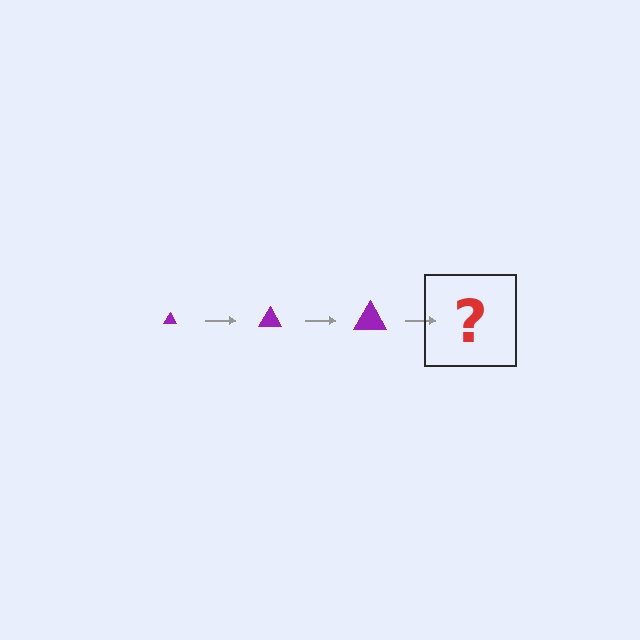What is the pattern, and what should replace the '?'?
The pattern is that the triangle gets progressively larger each step. The '?' should be a purple triangle, larger than the previous one.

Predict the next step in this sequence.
The next step is a purple triangle, larger than the previous one.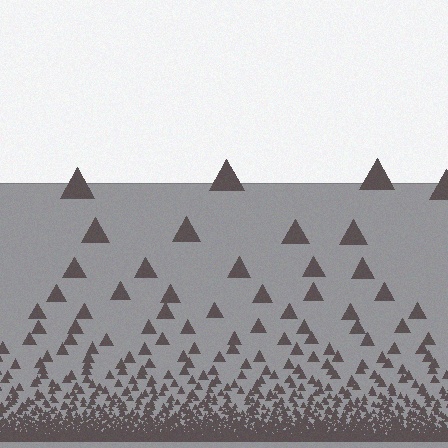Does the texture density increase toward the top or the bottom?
Density increases toward the bottom.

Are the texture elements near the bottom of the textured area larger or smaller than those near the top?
Smaller. The gradient is inverted — elements near the bottom are smaller and denser.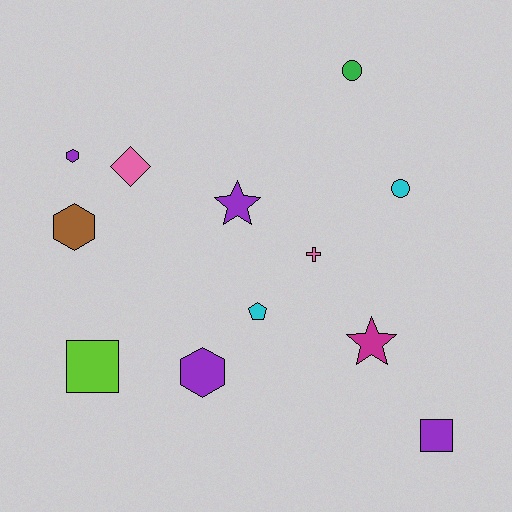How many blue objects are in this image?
There are no blue objects.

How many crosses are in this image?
There is 1 cross.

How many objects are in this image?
There are 12 objects.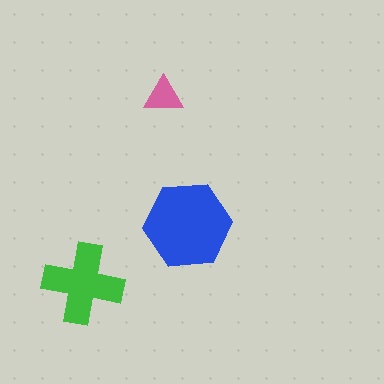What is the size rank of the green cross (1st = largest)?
2nd.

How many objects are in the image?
There are 3 objects in the image.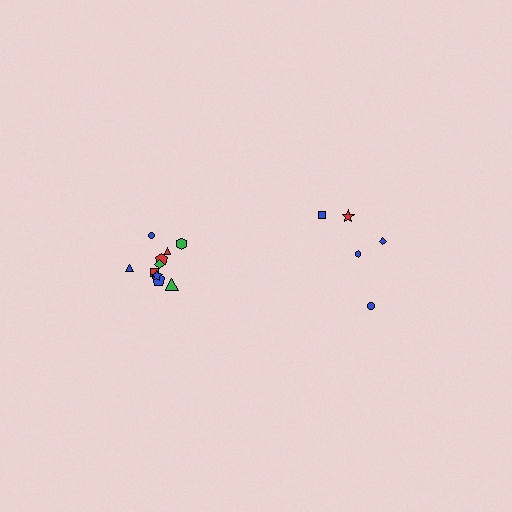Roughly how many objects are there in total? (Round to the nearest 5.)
Roughly 15 objects in total.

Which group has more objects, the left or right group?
The left group.